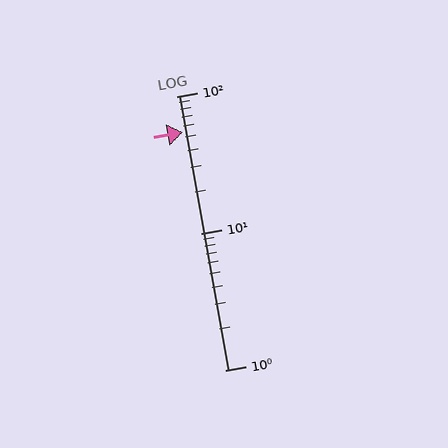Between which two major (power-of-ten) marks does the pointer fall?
The pointer is between 10 and 100.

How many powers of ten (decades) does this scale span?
The scale spans 2 decades, from 1 to 100.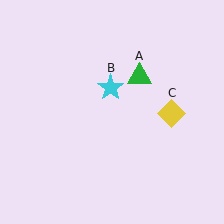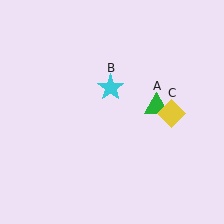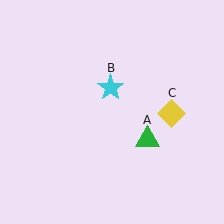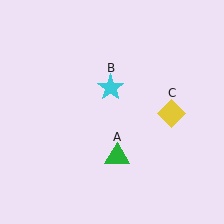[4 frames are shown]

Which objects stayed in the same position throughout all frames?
Cyan star (object B) and yellow diamond (object C) remained stationary.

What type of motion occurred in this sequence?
The green triangle (object A) rotated clockwise around the center of the scene.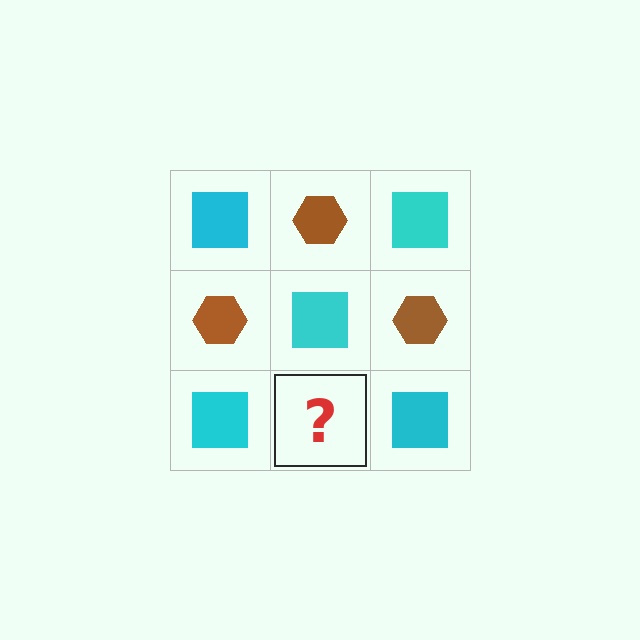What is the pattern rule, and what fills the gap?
The rule is that it alternates cyan square and brown hexagon in a checkerboard pattern. The gap should be filled with a brown hexagon.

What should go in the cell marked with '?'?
The missing cell should contain a brown hexagon.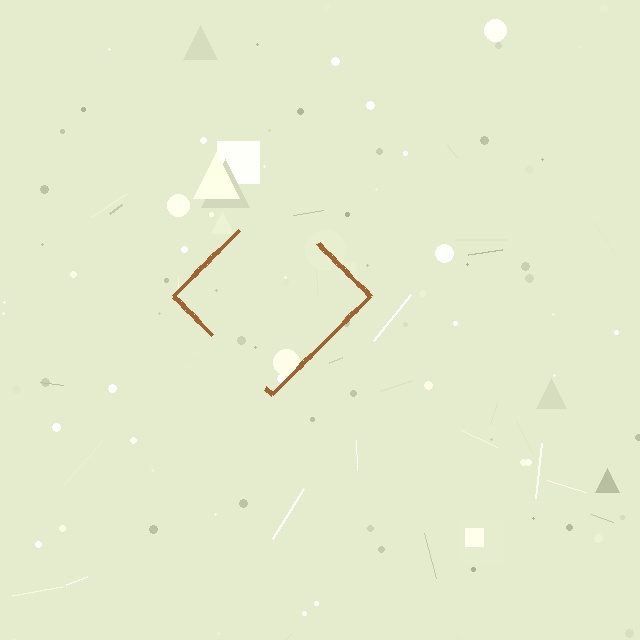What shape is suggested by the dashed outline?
The dashed outline suggests a diamond.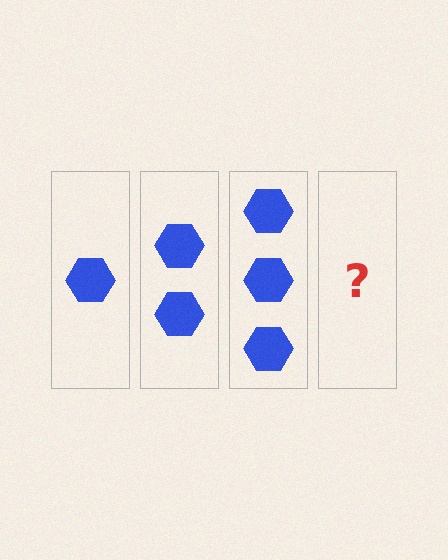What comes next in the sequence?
The next element should be 4 hexagons.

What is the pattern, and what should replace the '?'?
The pattern is that each step adds one more hexagon. The '?' should be 4 hexagons.